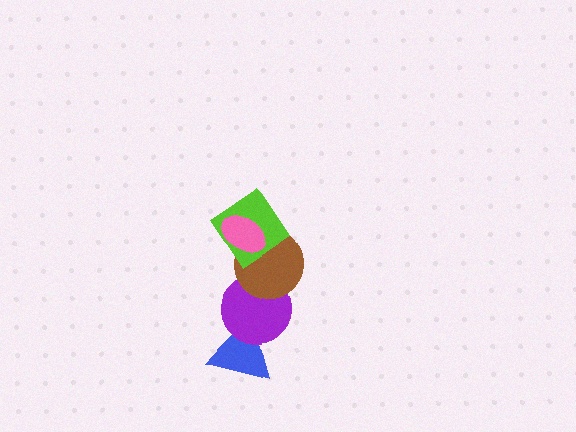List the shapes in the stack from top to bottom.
From top to bottom: the pink ellipse, the lime diamond, the brown circle, the purple circle, the blue triangle.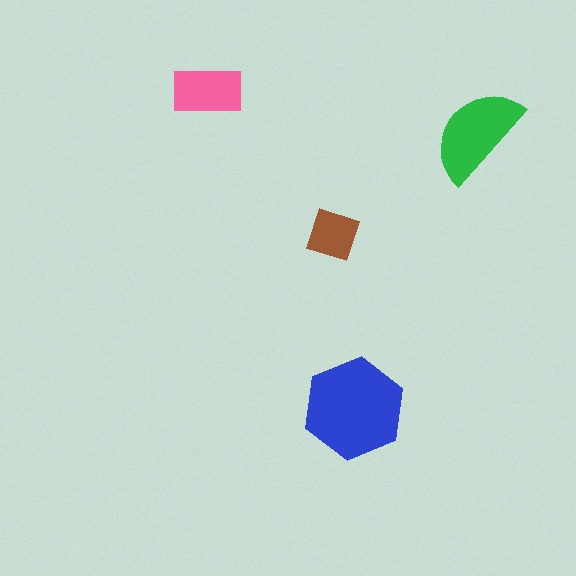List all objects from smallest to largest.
The brown diamond, the pink rectangle, the green semicircle, the blue hexagon.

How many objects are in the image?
There are 4 objects in the image.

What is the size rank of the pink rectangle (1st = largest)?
3rd.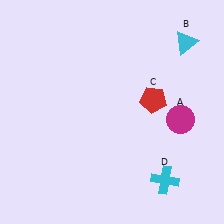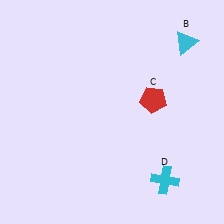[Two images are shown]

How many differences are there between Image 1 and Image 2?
There is 1 difference between the two images.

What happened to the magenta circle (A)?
The magenta circle (A) was removed in Image 2. It was in the bottom-right area of Image 1.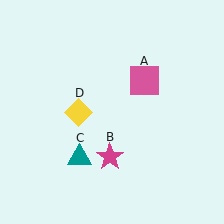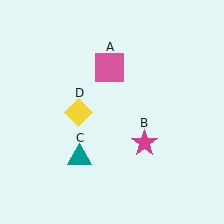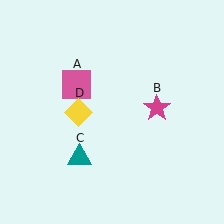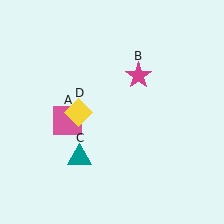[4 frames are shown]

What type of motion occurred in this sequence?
The pink square (object A), magenta star (object B) rotated counterclockwise around the center of the scene.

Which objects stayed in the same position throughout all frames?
Teal triangle (object C) and yellow diamond (object D) remained stationary.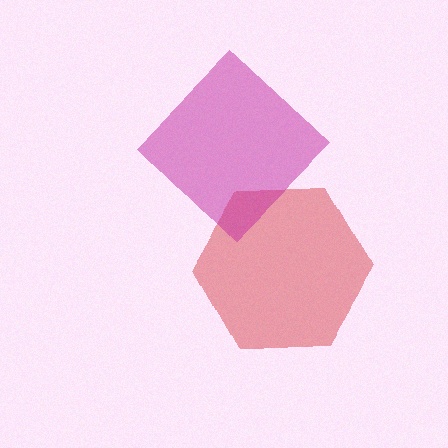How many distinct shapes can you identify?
There are 2 distinct shapes: a red hexagon, a magenta diamond.